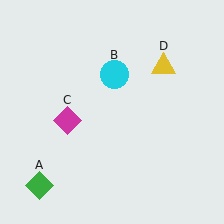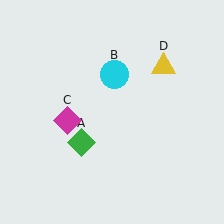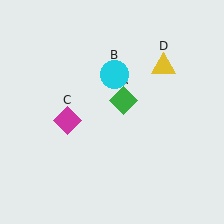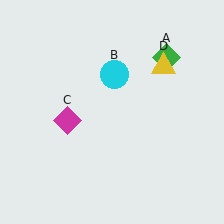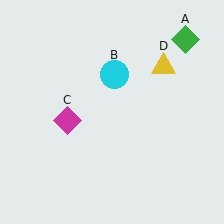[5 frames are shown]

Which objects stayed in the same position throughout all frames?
Cyan circle (object B) and magenta diamond (object C) and yellow triangle (object D) remained stationary.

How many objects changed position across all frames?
1 object changed position: green diamond (object A).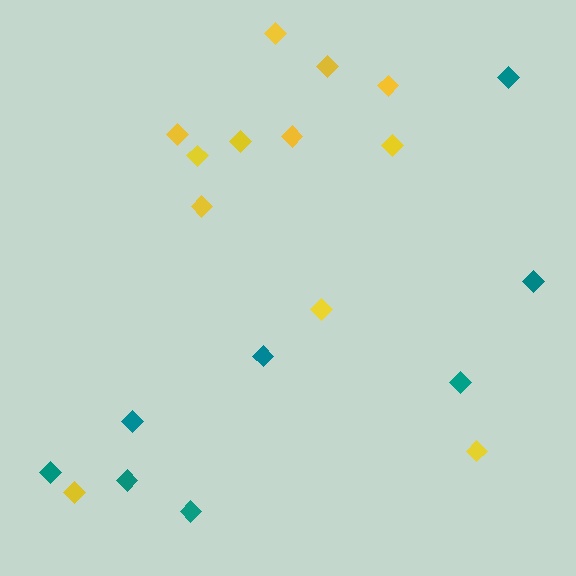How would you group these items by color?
There are 2 groups: one group of yellow diamonds (12) and one group of teal diamonds (8).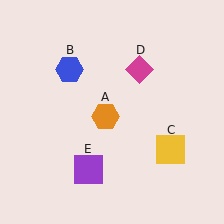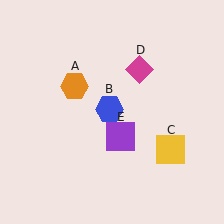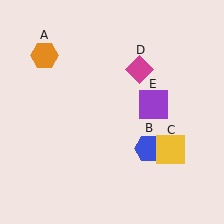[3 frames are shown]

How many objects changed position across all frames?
3 objects changed position: orange hexagon (object A), blue hexagon (object B), purple square (object E).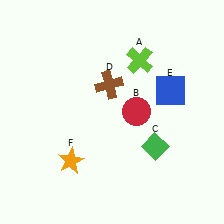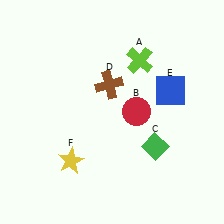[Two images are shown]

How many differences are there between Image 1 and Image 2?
There is 1 difference between the two images.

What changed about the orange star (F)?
In Image 1, F is orange. In Image 2, it changed to yellow.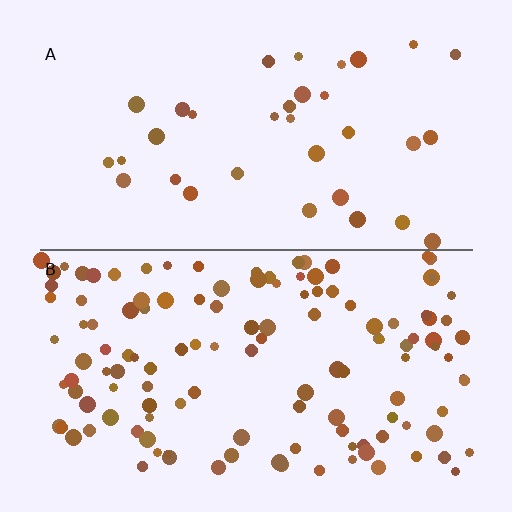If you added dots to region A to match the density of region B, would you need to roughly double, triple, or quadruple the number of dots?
Approximately quadruple.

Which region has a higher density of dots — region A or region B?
B (the bottom).